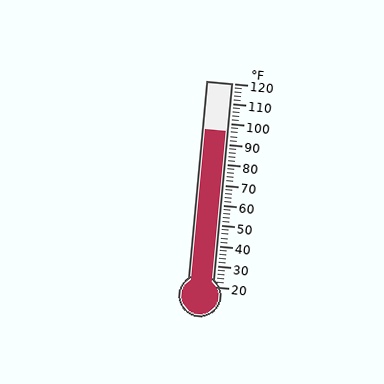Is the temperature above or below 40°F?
The temperature is above 40°F.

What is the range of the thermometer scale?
The thermometer scale ranges from 20°F to 120°F.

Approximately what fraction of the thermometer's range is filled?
The thermometer is filled to approximately 75% of its range.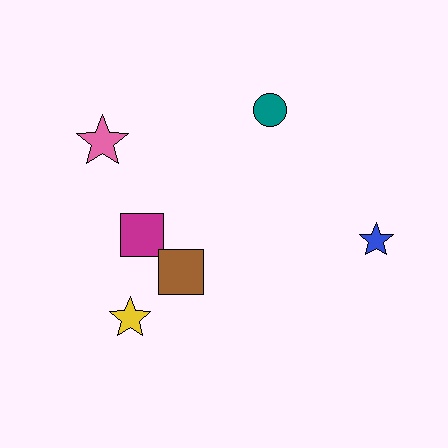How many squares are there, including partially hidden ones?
There are 2 squares.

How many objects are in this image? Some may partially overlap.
There are 6 objects.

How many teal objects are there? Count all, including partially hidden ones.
There is 1 teal object.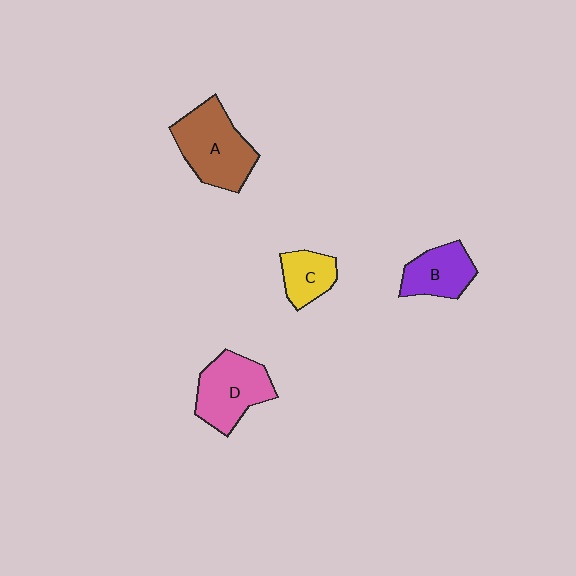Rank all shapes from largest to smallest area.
From largest to smallest: A (brown), D (pink), B (purple), C (yellow).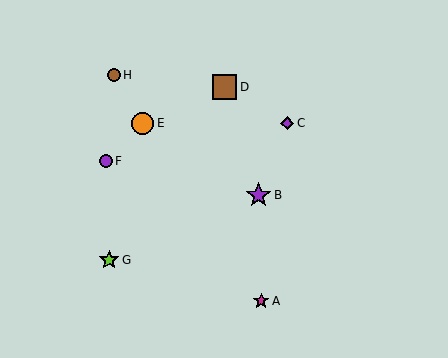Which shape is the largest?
The purple star (labeled B) is the largest.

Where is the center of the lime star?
The center of the lime star is at (109, 260).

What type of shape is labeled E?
Shape E is an orange circle.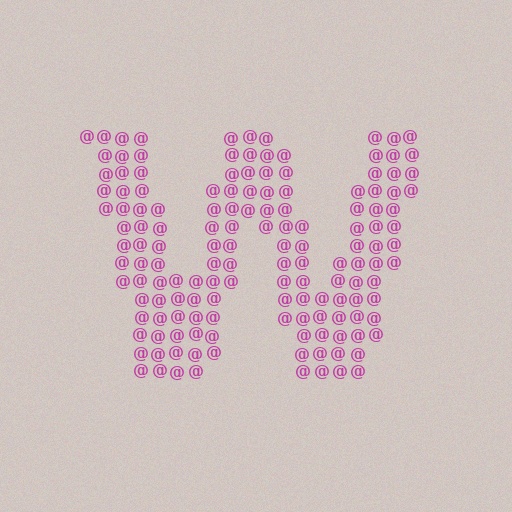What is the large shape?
The large shape is the letter W.